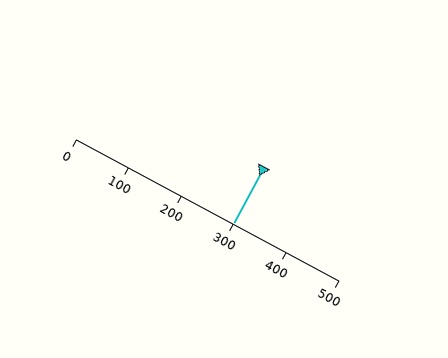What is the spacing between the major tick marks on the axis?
The major ticks are spaced 100 apart.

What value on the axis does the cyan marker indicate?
The marker indicates approximately 300.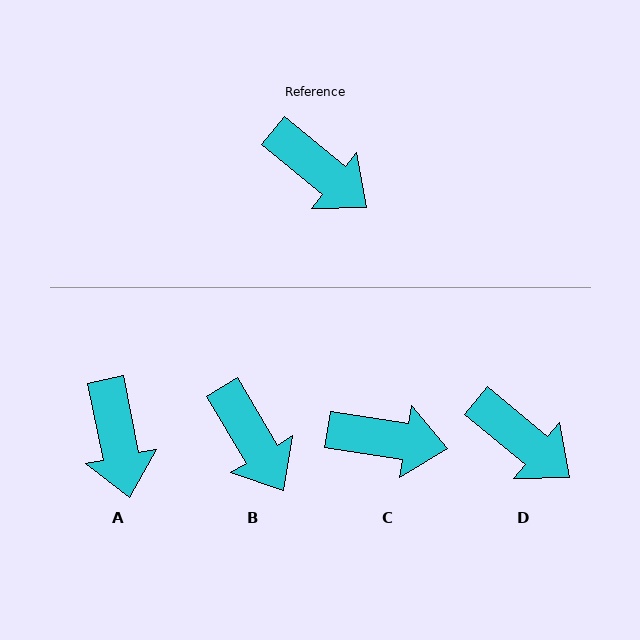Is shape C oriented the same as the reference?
No, it is off by about 30 degrees.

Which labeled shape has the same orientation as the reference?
D.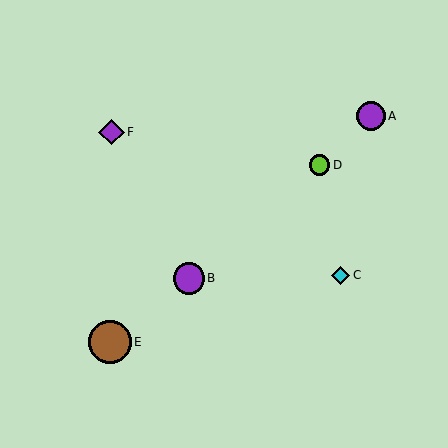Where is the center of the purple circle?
The center of the purple circle is at (189, 278).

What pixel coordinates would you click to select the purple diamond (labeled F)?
Click at (111, 132) to select the purple diamond F.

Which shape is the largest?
The brown circle (labeled E) is the largest.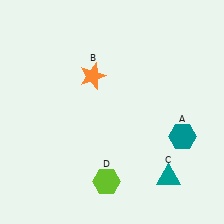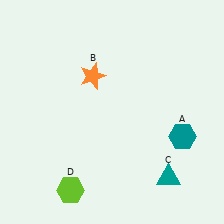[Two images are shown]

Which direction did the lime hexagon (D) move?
The lime hexagon (D) moved left.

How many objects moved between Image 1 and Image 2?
1 object moved between the two images.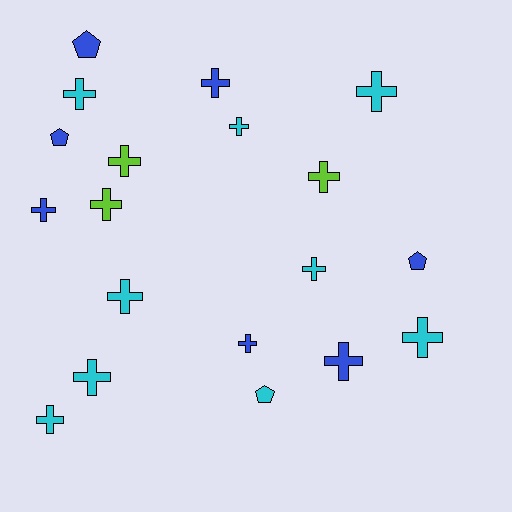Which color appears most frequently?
Cyan, with 9 objects.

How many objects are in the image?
There are 19 objects.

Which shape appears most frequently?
Cross, with 15 objects.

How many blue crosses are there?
There are 4 blue crosses.